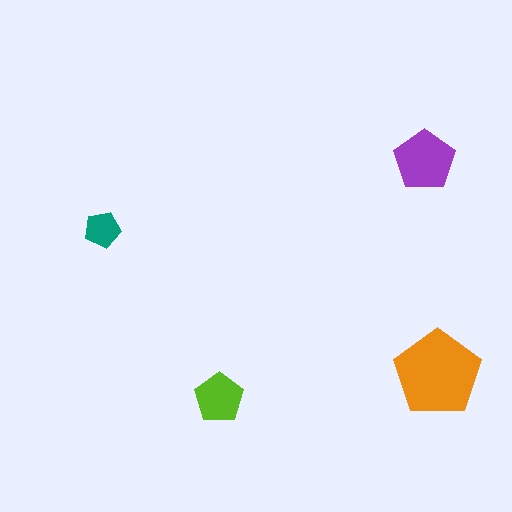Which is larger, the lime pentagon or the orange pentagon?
The orange one.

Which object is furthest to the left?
The teal pentagon is leftmost.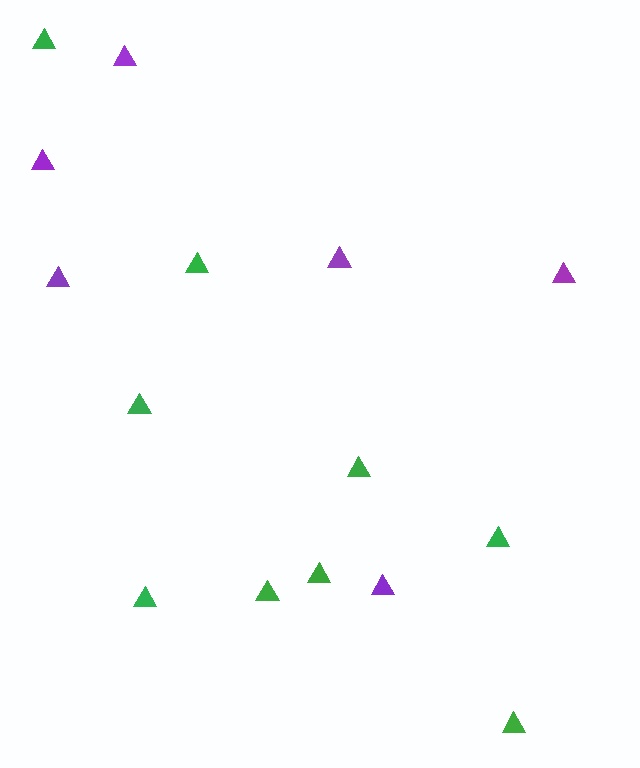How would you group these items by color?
There are 2 groups: one group of green triangles (9) and one group of purple triangles (6).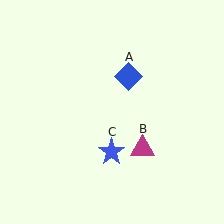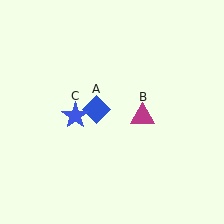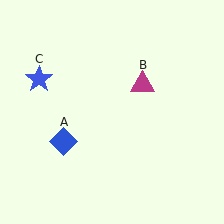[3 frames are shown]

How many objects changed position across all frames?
3 objects changed position: blue diamond (object A), magenta triangle (object B), blue star (object C).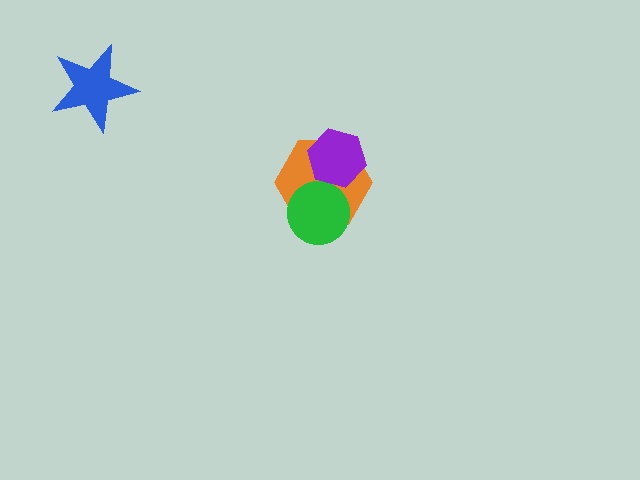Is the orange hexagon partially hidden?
Yes, it is partially covered by another shape.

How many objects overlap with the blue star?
0 objects overlap with the blue star.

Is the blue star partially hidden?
No, no other shape covers it.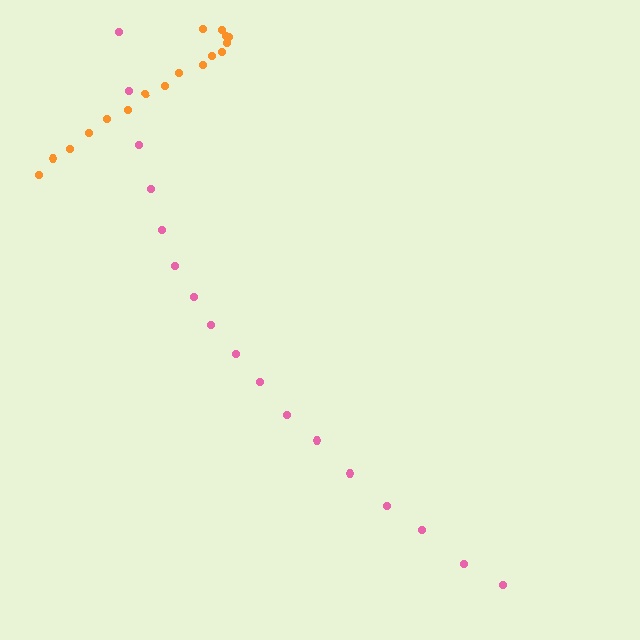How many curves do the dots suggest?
There are 2 distinct paths.